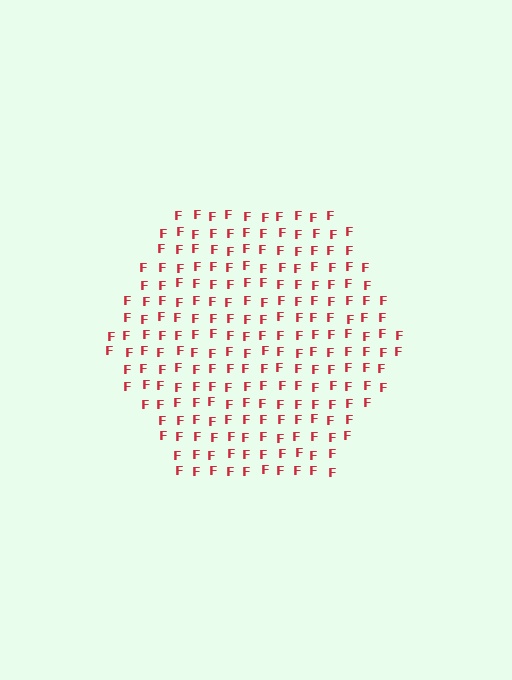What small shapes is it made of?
It is made of small letter F's.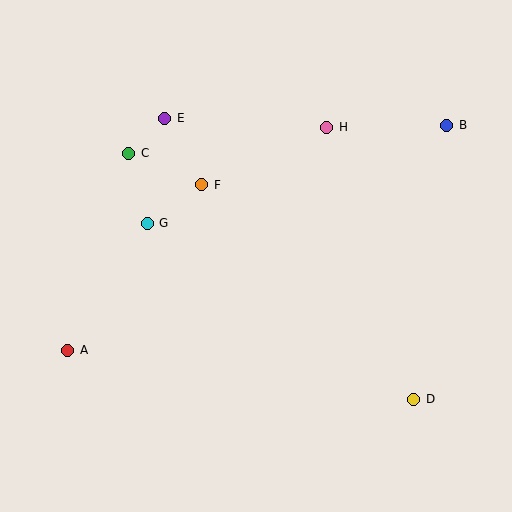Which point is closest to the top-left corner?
Point C is closest to the top-left corner.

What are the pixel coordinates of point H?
Point H is at (327, 127).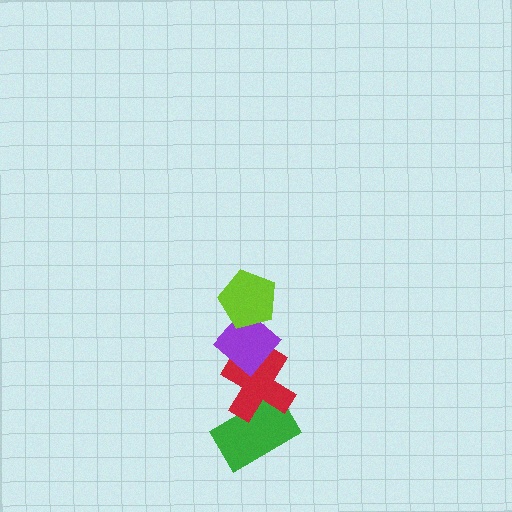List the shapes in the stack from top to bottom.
From top to bottom: the lime pentagon, the purple diamond, the red cross, the green rectangle.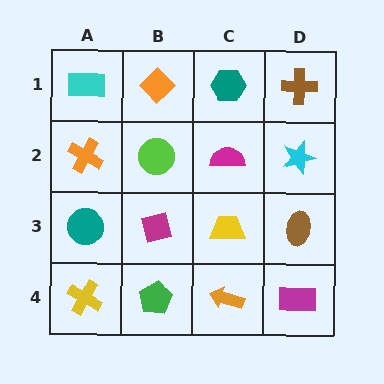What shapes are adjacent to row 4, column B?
A magenta square (row 3, column B), a yellow cross (row 4, column A), an orange arrow (row 4, column C).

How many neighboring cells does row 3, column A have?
3.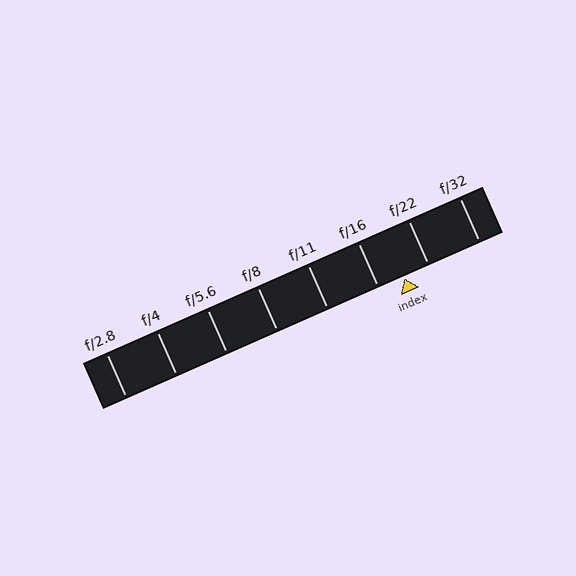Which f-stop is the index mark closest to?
The index mark is closest to f/22.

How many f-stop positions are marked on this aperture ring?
There are 8 f-stop positions marked.